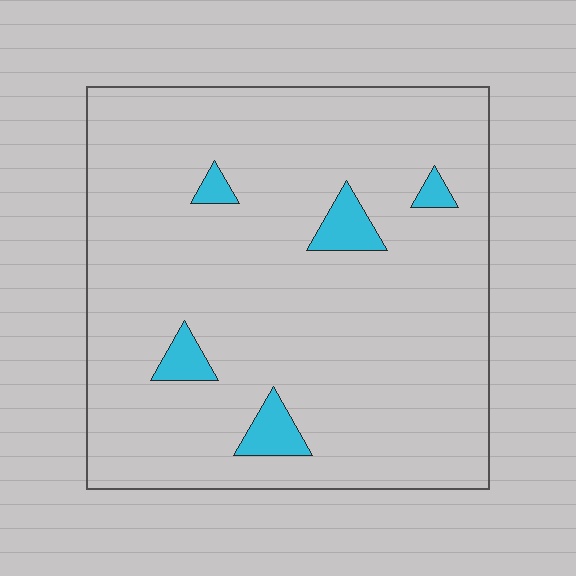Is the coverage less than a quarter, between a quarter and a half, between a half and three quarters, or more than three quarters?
Less than a quarter.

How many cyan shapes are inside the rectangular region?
5.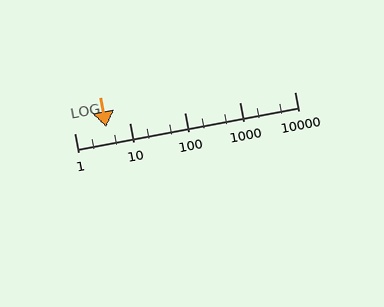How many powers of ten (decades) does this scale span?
The scale spans 4 decades, from 1 to 10000.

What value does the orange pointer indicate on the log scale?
The pointer indicates approximately 3.8.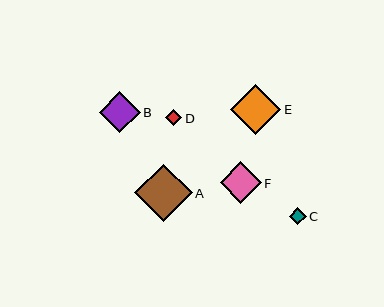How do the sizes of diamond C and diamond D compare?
Diamond C and diamond D are approximately the same size.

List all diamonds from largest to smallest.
From largest to smallest: A, E, B, F, C, D.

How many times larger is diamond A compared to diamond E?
Diamond A is approximately 1.1 times the size of diamond E.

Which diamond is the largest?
Diamond A is the largest with a size of approximately 57 pixels.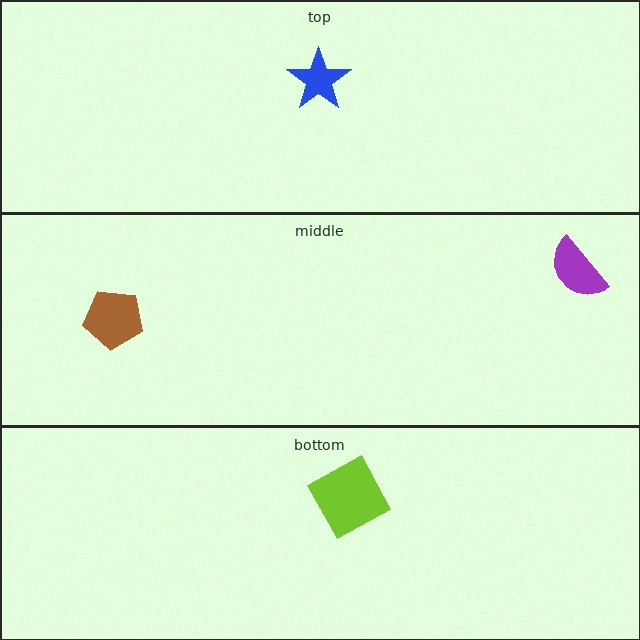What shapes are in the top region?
The blue star.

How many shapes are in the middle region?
2.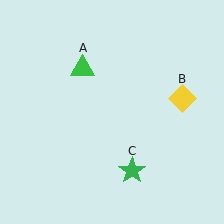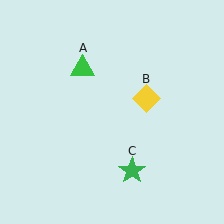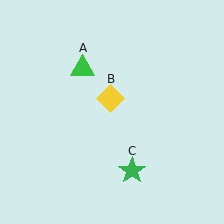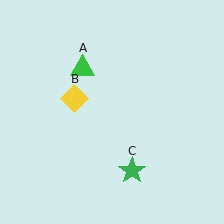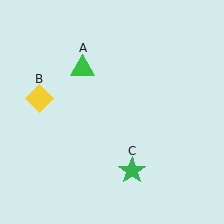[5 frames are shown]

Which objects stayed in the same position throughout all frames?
Green triangle (object A) and green star (object C) remained stationary.